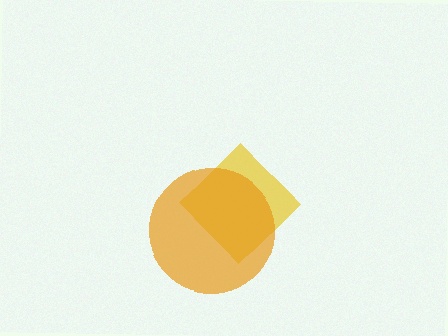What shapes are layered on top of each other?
The layered shapes are: a yellow diamond, an orange circle.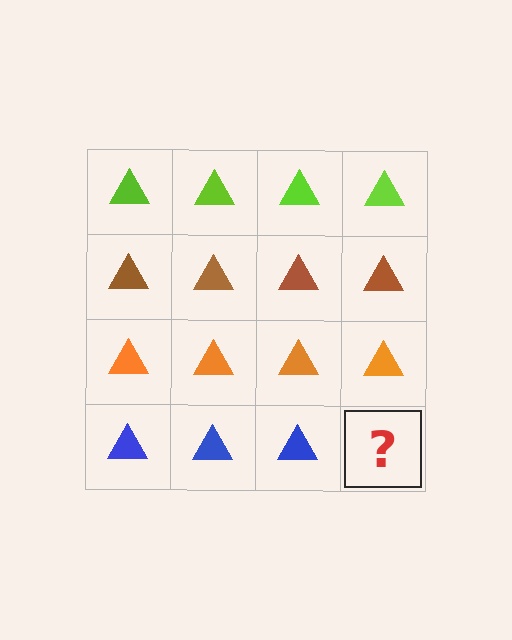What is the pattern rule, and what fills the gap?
The rule is that each row has a consistent color. The gap should be filled with a blue triangle.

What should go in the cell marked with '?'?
The missing cell should contain a blue triangle.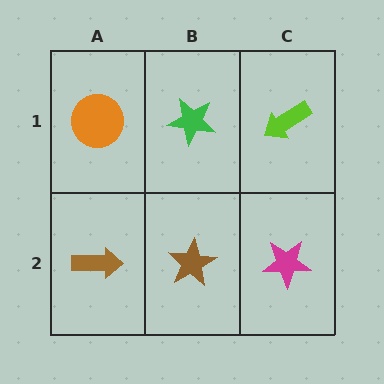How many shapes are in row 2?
3 shapes.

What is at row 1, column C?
A lime arrow.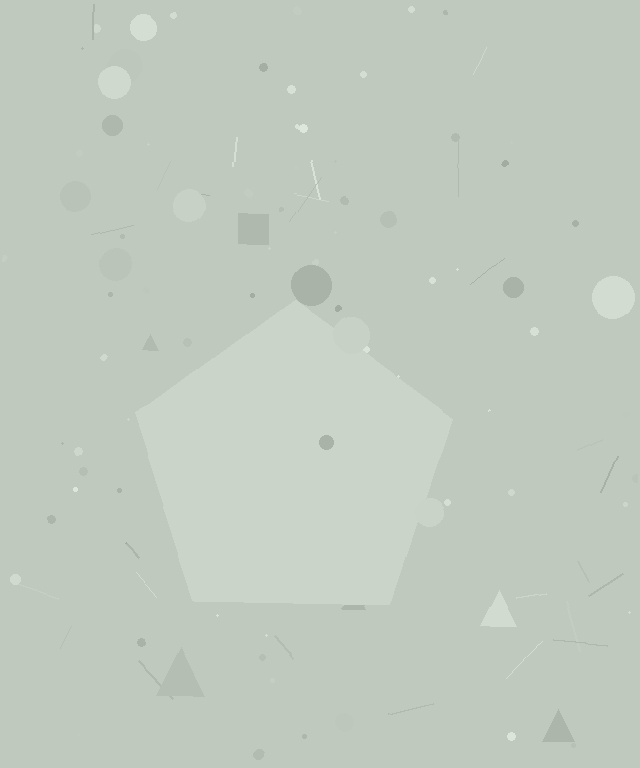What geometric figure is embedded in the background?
A pentagon is embedded in the background.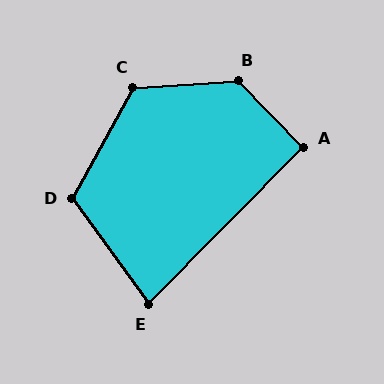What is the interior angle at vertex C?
Approximately 122 degrees (obtuse).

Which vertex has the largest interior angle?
B, at approximately 131 degrees.